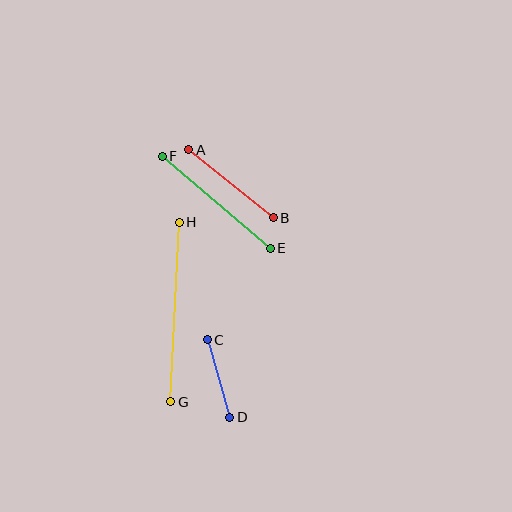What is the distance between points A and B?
The distance is approximately 108 pixels.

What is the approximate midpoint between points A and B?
The midpoint is at approximately (231, 184) pixels.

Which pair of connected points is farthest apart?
Points G and H are farthest apart.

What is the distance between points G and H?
The distance is approximately 180 pixels.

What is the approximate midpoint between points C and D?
The midpoint is at approximately (218, 378) pixels.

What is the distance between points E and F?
The distance is approximately 142 pixels.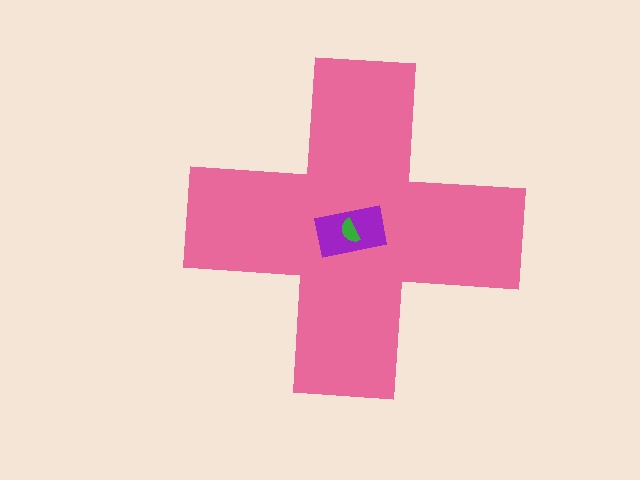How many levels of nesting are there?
3.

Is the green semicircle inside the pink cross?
Yes.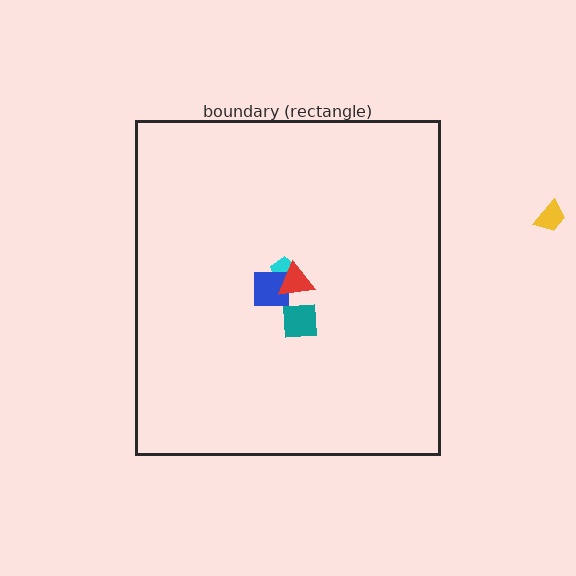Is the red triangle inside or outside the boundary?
Inside.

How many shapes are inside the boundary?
4 inside, 1 outside.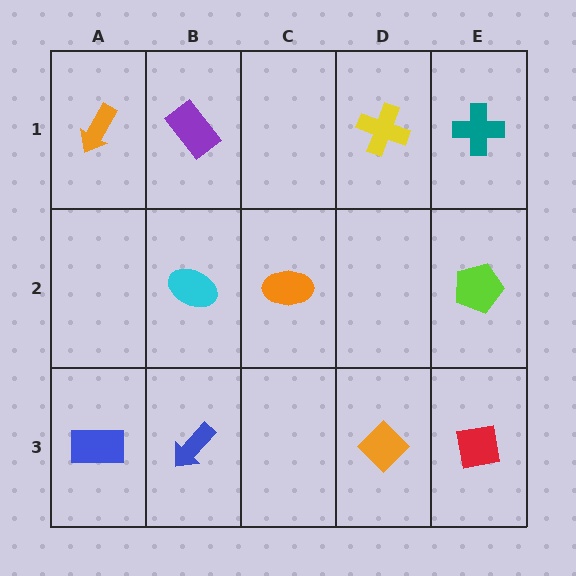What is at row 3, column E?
A red square.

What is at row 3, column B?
A blue arrow.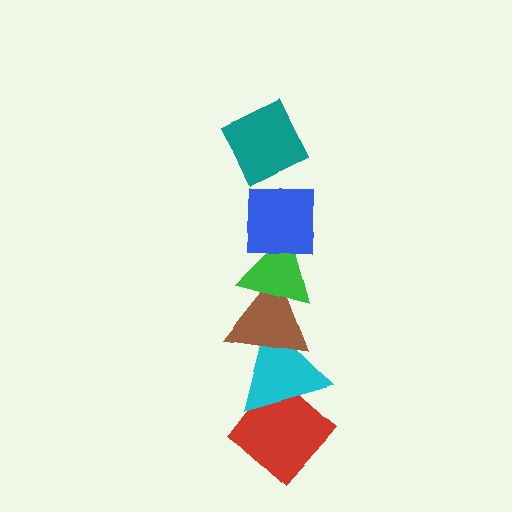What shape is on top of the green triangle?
The blue square is on top of the green triangle.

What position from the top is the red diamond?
The red diamond is 6th from the top.